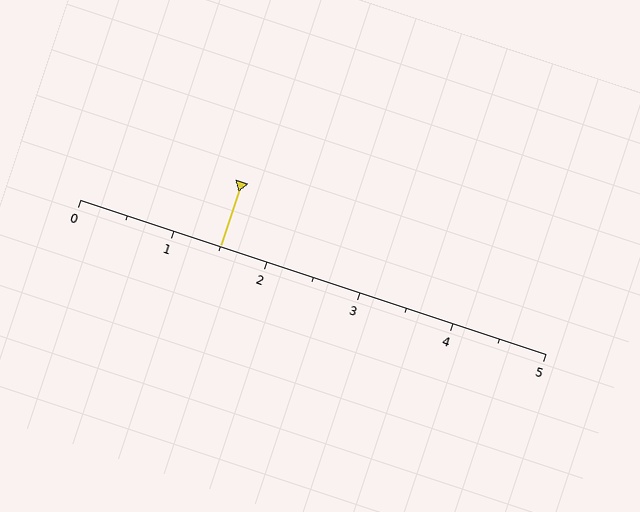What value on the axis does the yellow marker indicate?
The marker indicates approximately 1.5.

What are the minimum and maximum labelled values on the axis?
The axis runs from 0 to 5.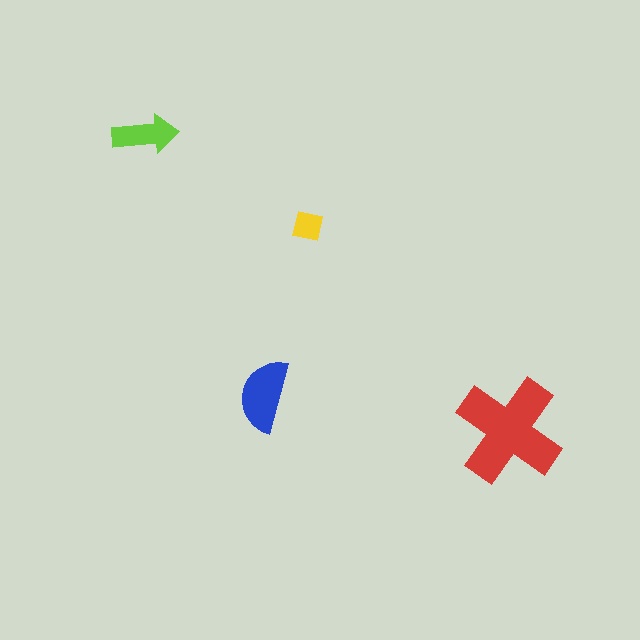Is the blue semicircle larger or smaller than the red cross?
Smaller.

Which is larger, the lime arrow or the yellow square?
The lime arrow.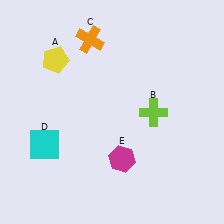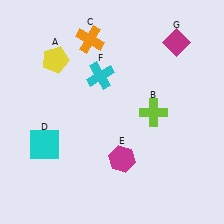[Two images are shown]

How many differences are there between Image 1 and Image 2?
There are 2 differences between the two images.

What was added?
A cyan cross (F), a magenta diamond (G) were added in Image 2.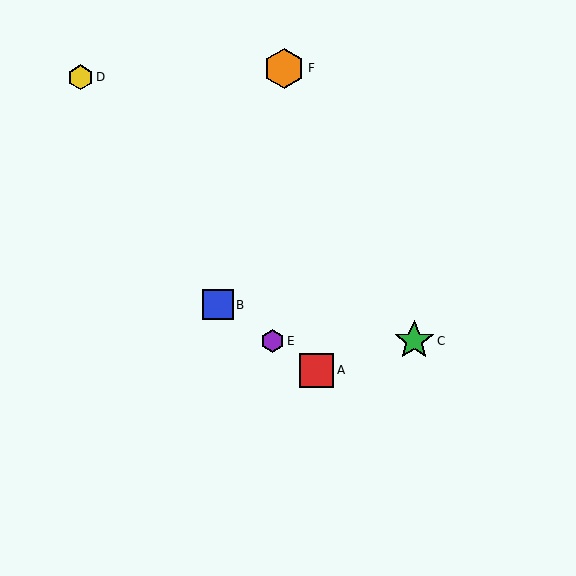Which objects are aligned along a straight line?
Objects A, B, E are aligned along a straight line.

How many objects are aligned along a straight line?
3 objects (A, B, E) are aligned along a straight line.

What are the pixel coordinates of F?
Object F is at (284, 68).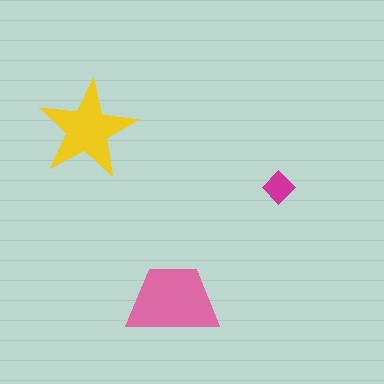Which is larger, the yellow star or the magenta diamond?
The yellow star.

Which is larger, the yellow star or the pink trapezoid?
The pink trapezoid.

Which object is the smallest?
The magenta diamond.